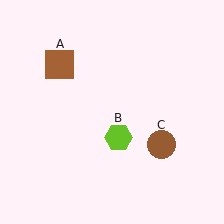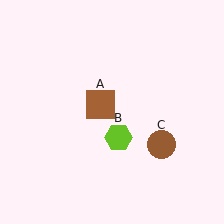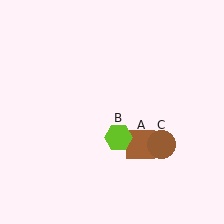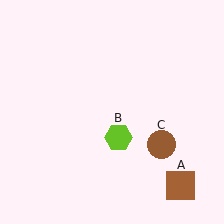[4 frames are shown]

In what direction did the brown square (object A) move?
The brown square (object A) moved down and to the right.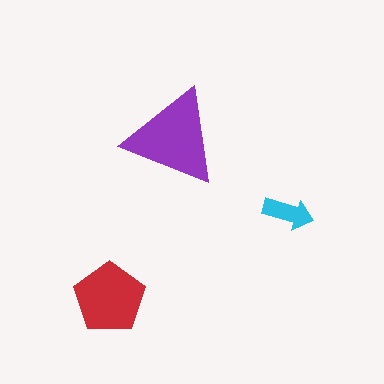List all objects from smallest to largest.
The cyan arrow, the red pentagon, the purple triangle.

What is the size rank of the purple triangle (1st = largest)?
1st.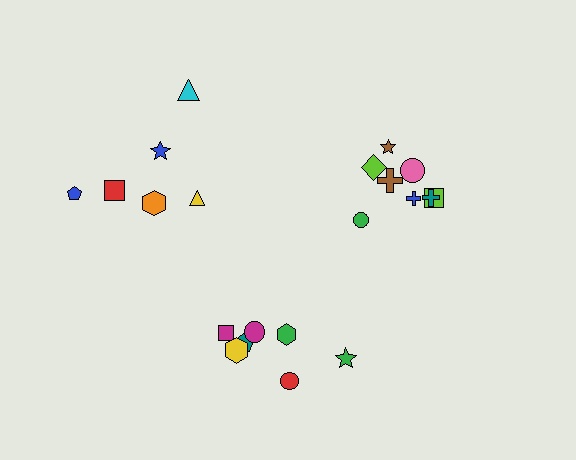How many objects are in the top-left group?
There are 6 objects.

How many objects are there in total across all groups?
There are 21 objects.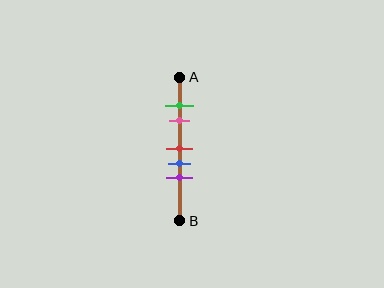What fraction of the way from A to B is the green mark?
The green mark is approximately 20% (0.2) of the way from A to B.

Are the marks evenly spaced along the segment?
No, the marks are not evenly spaced.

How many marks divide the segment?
There are 5 marks dividing the segment.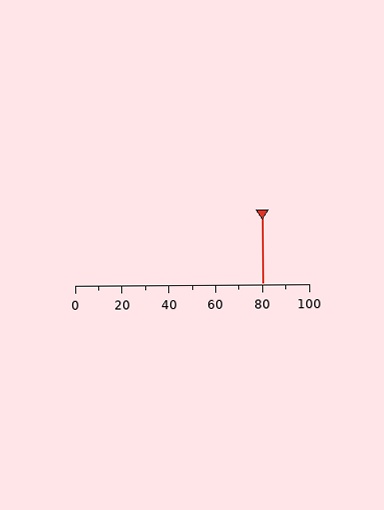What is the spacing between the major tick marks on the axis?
The major ticks are spaced 20 apart.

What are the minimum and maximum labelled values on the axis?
The axis runs from 0 to 100.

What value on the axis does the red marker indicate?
The marker indicates approximately 80.